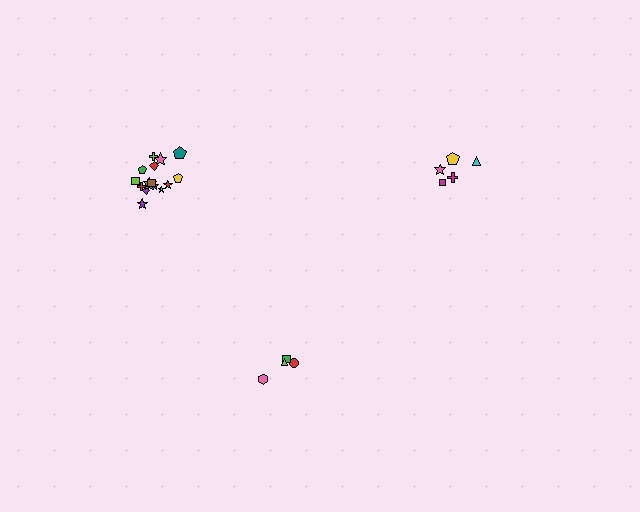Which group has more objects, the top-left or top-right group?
The top-left group.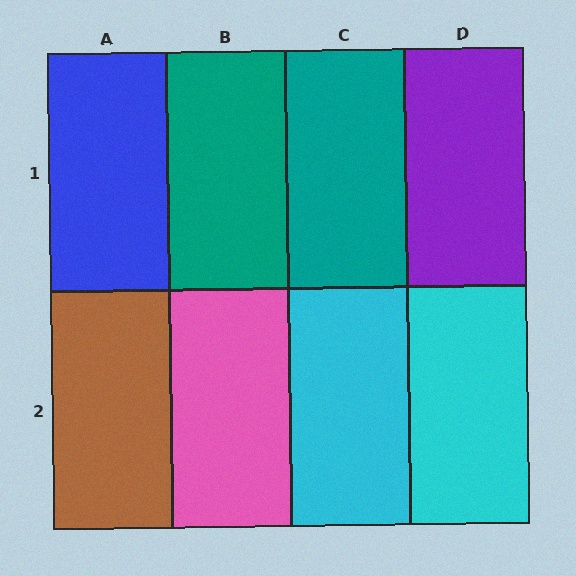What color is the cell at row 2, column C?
Cyan.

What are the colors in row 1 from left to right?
Blue, teal, teal, purple.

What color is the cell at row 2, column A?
Brown.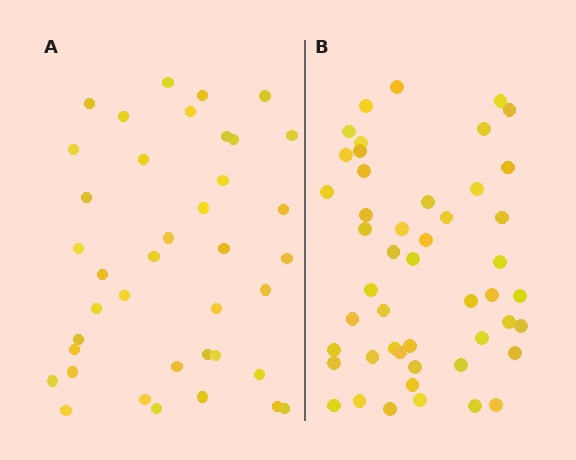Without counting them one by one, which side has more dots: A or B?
Region B (the right region) has more dots.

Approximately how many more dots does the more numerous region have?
Region B has roughly 8 or so more dots than region A.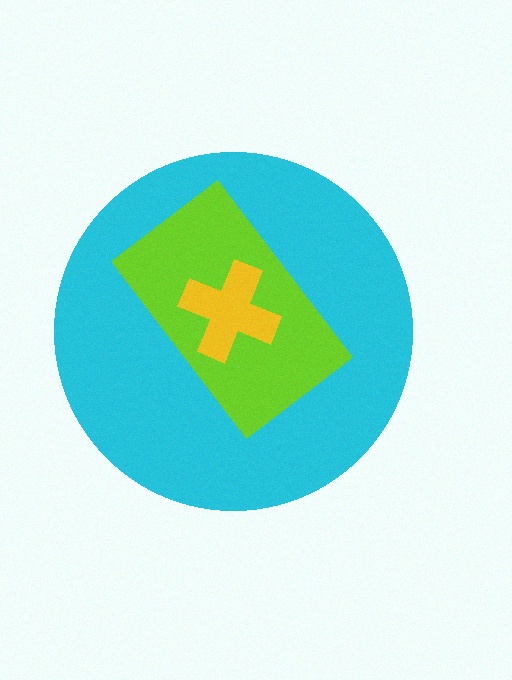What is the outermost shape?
The cyan circle.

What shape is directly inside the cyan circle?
The lime rectangle.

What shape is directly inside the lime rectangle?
The yellow cross.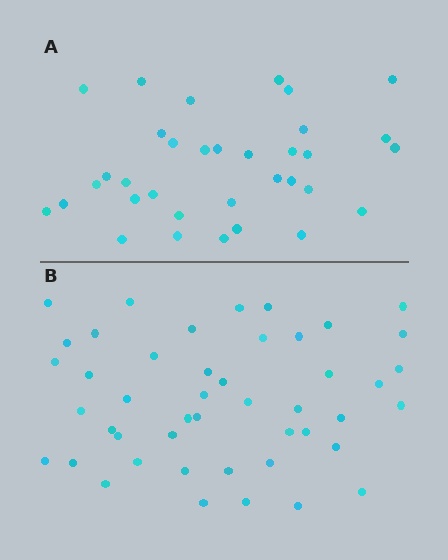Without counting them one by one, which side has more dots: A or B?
Region B (the bottom region) has more dots.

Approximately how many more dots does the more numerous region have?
Region B has roughly 12 or so more dots than region A.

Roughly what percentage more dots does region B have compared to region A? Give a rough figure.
About 35% more.